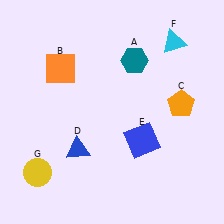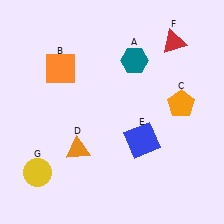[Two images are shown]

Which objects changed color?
D changed from blue to orange. F changed from cyan to red.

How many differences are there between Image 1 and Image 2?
There are 2 differences between the two images.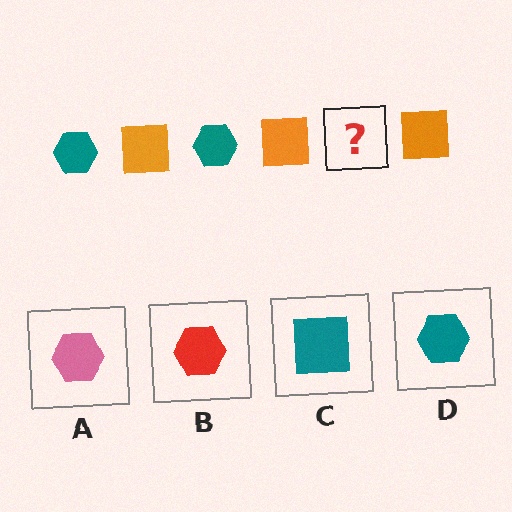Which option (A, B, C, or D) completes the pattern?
D.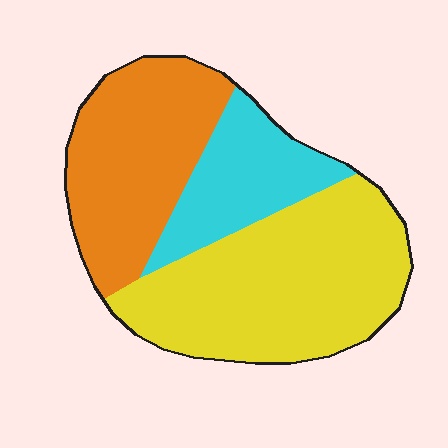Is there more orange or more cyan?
Orange.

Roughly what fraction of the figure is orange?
Orange takes up between a sixth and a third of the figure.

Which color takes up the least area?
Cyan, at roughly 20%.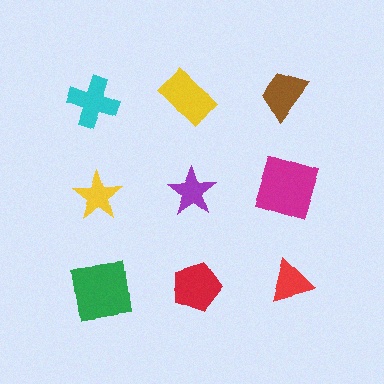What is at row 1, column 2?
A yellow rectangle.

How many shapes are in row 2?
3 shapes.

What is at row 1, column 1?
A cyan cross.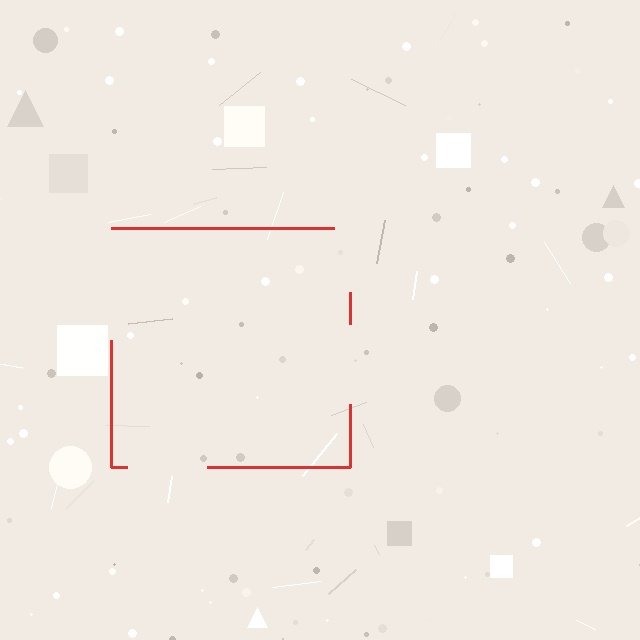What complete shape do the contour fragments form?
The contour fragments form a square.